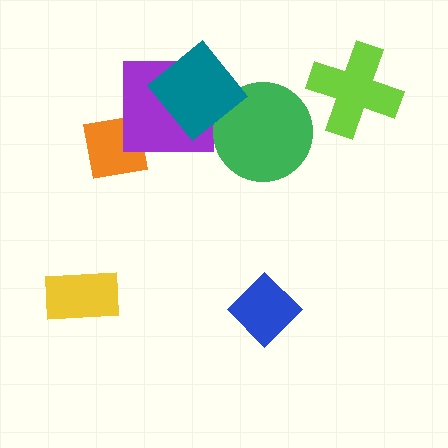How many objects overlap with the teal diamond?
1 object overlaps with the teal diamond.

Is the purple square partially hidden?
Yes, it is partially covered by another shape.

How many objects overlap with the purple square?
1 object overlaps with the purple square.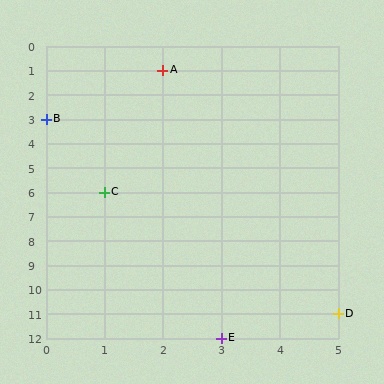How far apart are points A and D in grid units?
Points A and D are 3 columns and 10 rows apart (about 10.4 grid units diagonally).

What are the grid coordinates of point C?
Point C is at grid coordinates (1, 6).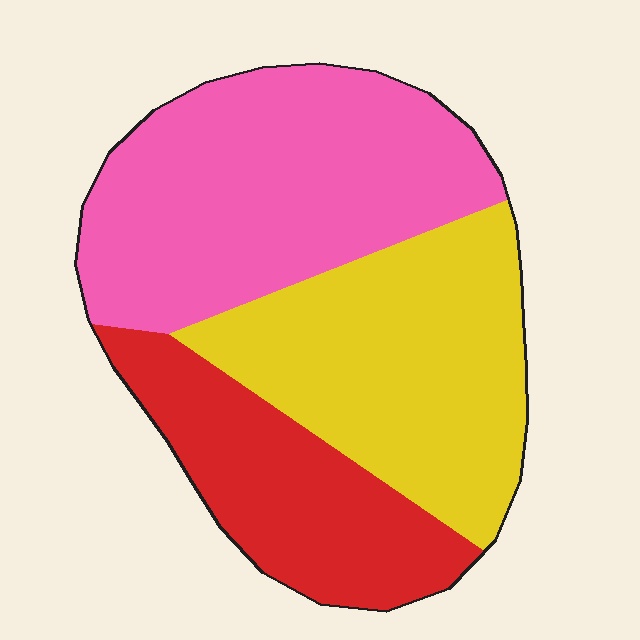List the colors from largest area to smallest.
From largest to smallest: pink, yellow, red.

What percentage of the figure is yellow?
Yellow covers around 35% of the figure.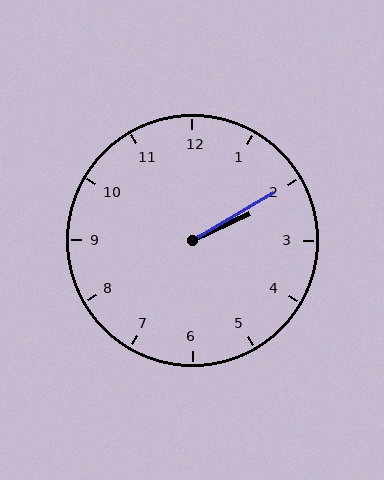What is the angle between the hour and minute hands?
Approximately 5 degrees.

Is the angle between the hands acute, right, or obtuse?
It is acute.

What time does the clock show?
2:10.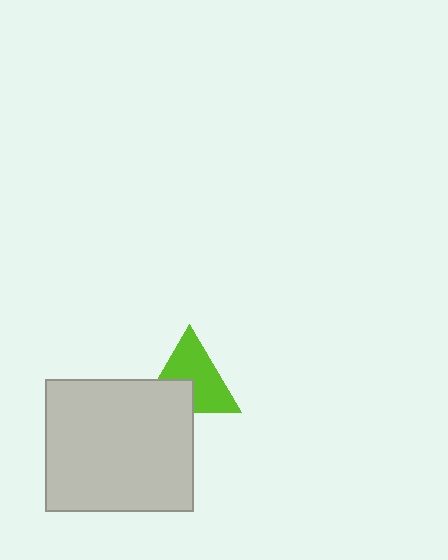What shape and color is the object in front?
The object in front is a light gray rectangle.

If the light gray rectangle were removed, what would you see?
You would see the complete lime triangle.